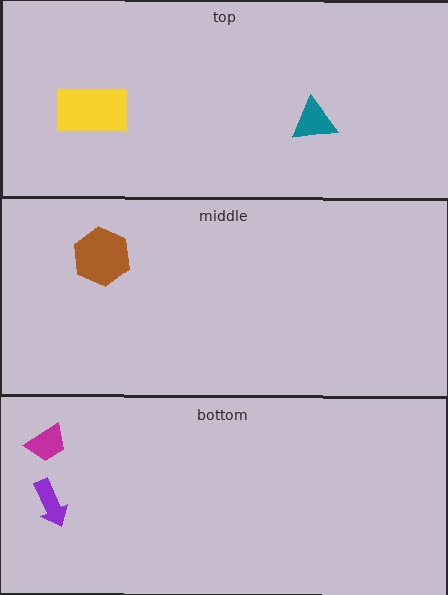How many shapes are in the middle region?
1.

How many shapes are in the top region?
2.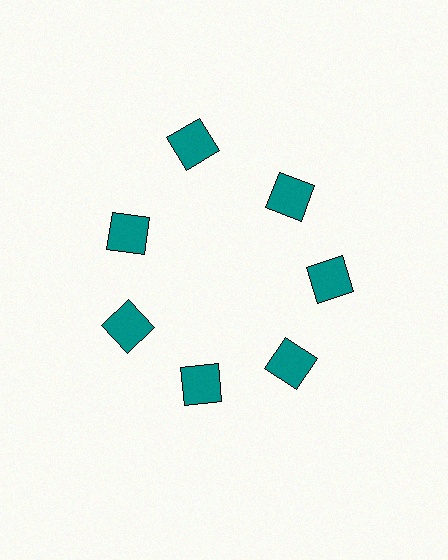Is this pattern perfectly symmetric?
No. The 7 teal squares are arranged in a ring, but one element near the 12 o'clock position is pushed outward from the center, breaking the 7-fold rotational symmetry.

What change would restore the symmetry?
The symmetry would be restored by moving it inward, back onto the ring so that all 7 squares sit at equal angles and equal distance from the center.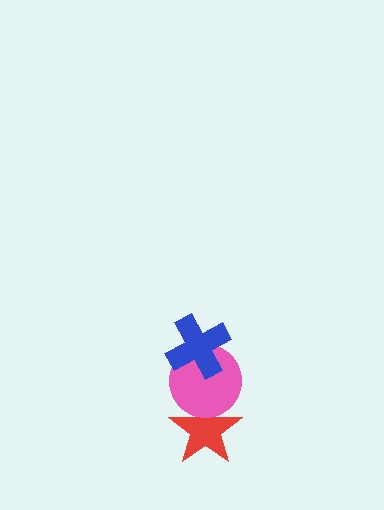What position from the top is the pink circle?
The pink circle is 2nd from the top.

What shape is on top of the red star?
The pink circle is on top of the red star.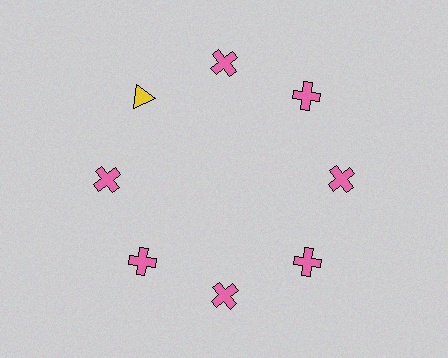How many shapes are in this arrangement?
There are 8 shapes arranged in a ring pattern.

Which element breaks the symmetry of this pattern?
The yellow triangle at roughly the 10 o'clock position breaks the symmetry. All other shapes are pink crosses.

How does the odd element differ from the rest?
It differs in both color (yellow instead of pink) and shape (triangle instead of cross).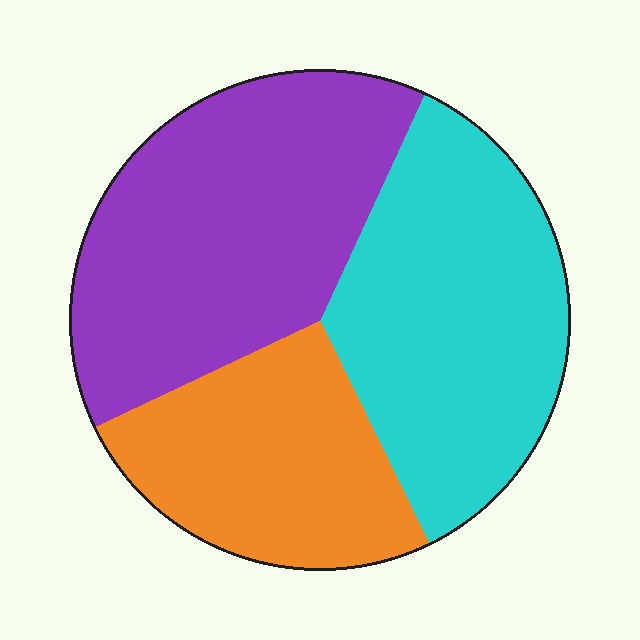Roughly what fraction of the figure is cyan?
Cyan takes up about three eighths (3/8) of the figure.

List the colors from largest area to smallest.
From largest to smallest: purple, cyan, orange.